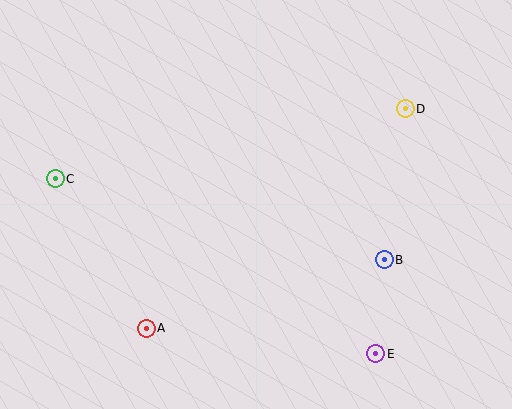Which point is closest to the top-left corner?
Point C is closest to the top-left corner.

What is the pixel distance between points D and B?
The distance between D and B is 152 pixels.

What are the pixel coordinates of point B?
Point B is at (384, 260).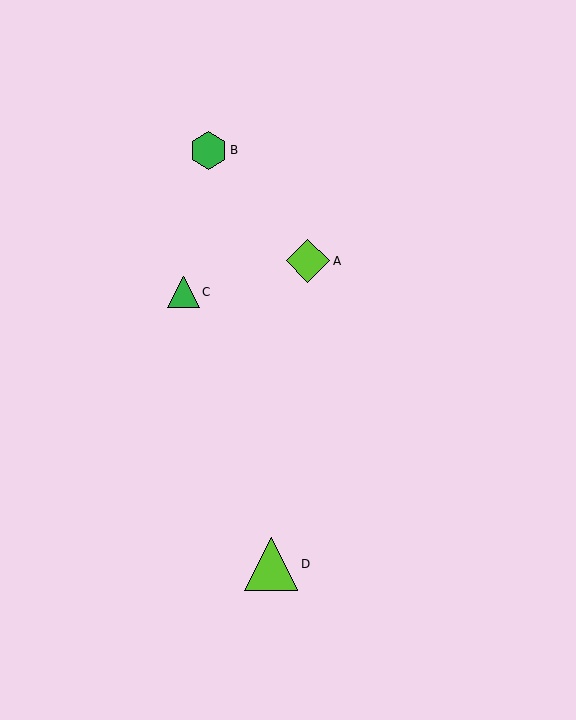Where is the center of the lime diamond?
The center of the lime diamond is at (308, 261).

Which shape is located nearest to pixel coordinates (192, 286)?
The green triangle (labeled C) at (183, 292) is nearest to that location.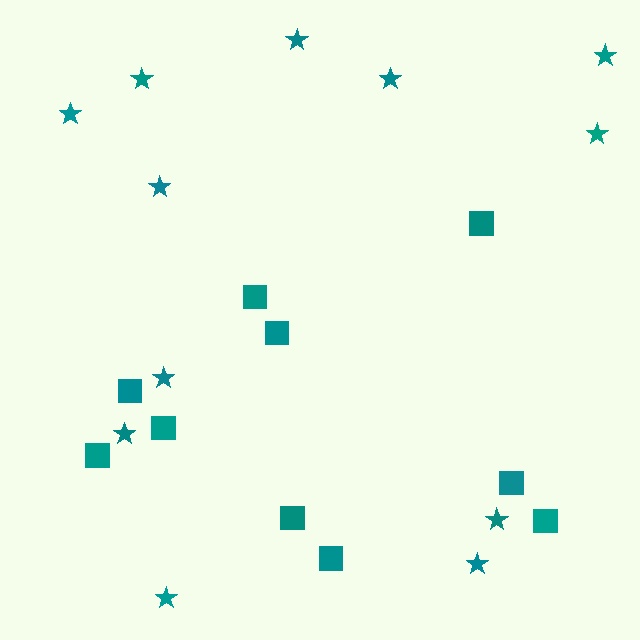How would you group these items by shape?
There are 2 groups: one group of stars (12) and one group of squares (10).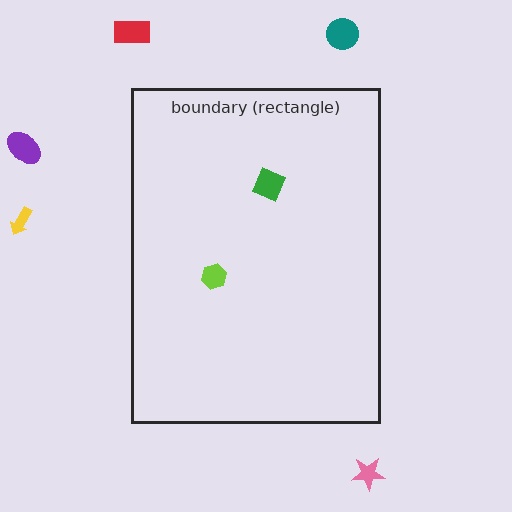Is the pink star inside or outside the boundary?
Outside.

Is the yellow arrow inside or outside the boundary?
Outside.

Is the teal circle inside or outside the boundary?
Outside.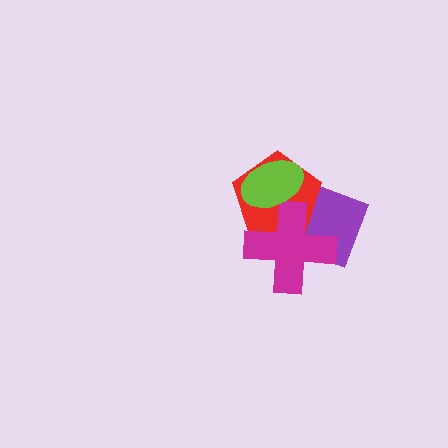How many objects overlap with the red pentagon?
3 objects overlap with the red pentagon.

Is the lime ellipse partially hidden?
No, no other shape covers it.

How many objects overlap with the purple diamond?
3 objects overlap with the purple diamond.